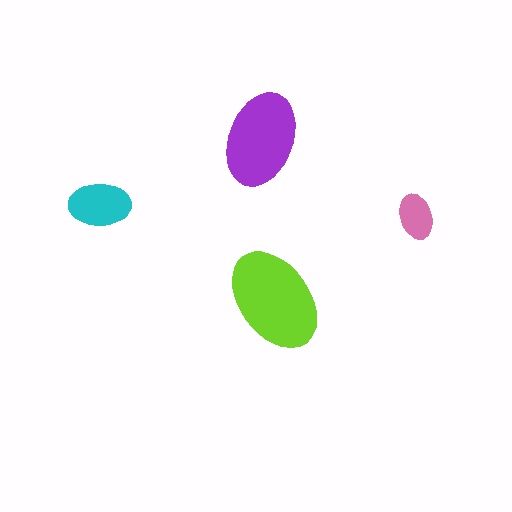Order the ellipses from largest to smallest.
the lime one, the purple one, the cyan one, the pink one.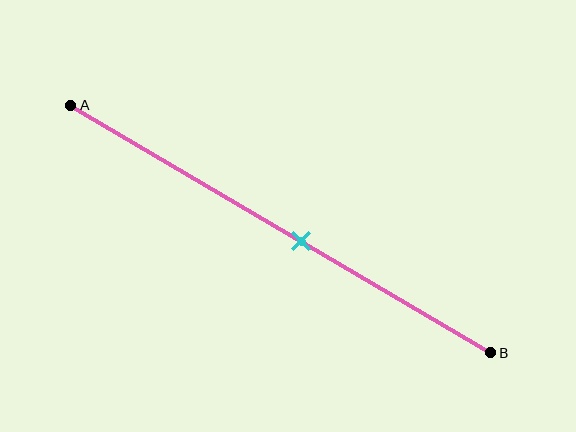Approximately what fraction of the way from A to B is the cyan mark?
The cyan mark is approximately 55% of the way from A to B.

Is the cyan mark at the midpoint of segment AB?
No, the mark is at about 55% from A, not at the 50% midpoint.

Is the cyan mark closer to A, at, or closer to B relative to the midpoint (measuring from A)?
The cyan mark is closer to point B than the midpoint of segment AB.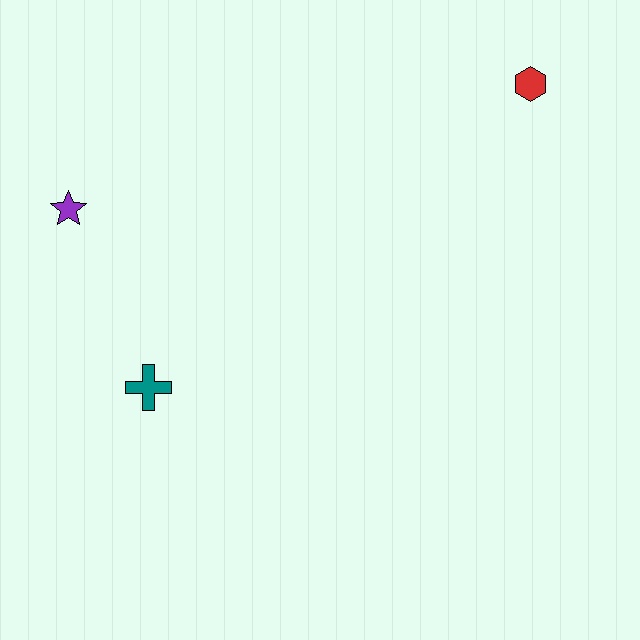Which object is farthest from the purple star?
The red hexagon is farthest from the purple star.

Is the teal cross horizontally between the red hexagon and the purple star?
Yes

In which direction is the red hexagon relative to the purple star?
The red hexagon is to the right of the purple star.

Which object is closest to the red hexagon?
The purple star is closest to the red hexagon.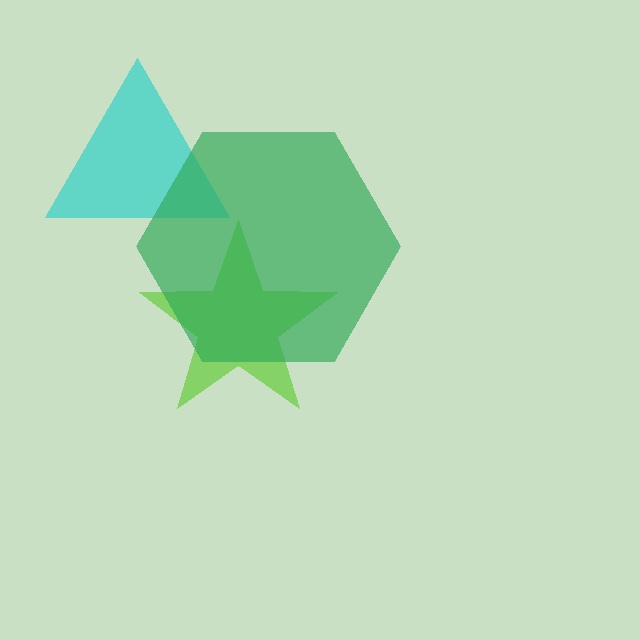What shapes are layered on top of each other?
The layered shapes are: a cyan triangle, a lime star, a green hexagon.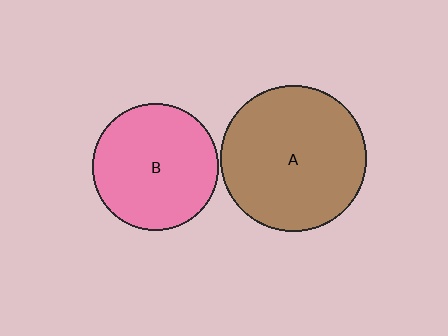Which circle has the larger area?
Circle A (brown).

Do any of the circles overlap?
No, none of the circles overlap.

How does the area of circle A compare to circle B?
Approximately 1.3 times.